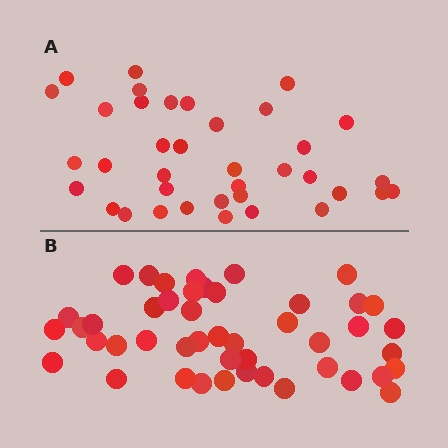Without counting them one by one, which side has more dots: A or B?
Region B (the bottom region) has more dots.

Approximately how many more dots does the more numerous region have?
Region B has roughly 8 or so more dots than region A.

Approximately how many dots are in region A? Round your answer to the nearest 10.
About 40 dots. (The exact count is 37, which rounds to 40.)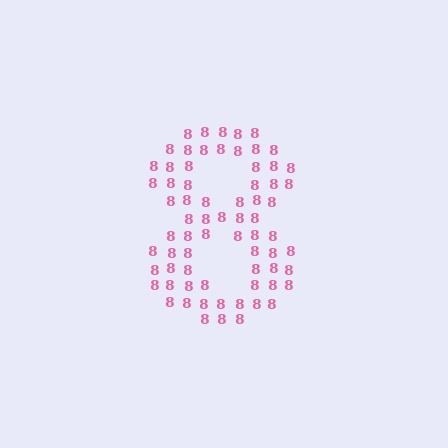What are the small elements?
The small elements are digit 8's.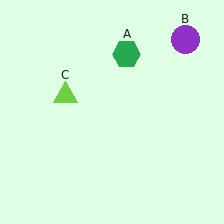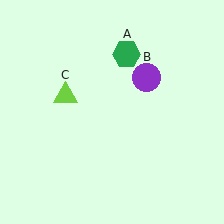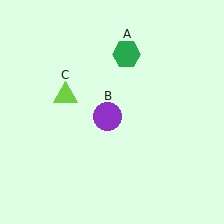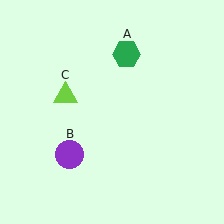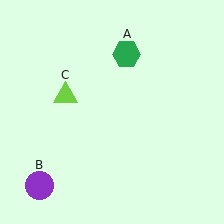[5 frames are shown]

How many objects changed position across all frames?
1 object changed position: purple circle (object B).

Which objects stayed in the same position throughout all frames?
Green hexagon (object A) and lime triangle (object C) remained stationary.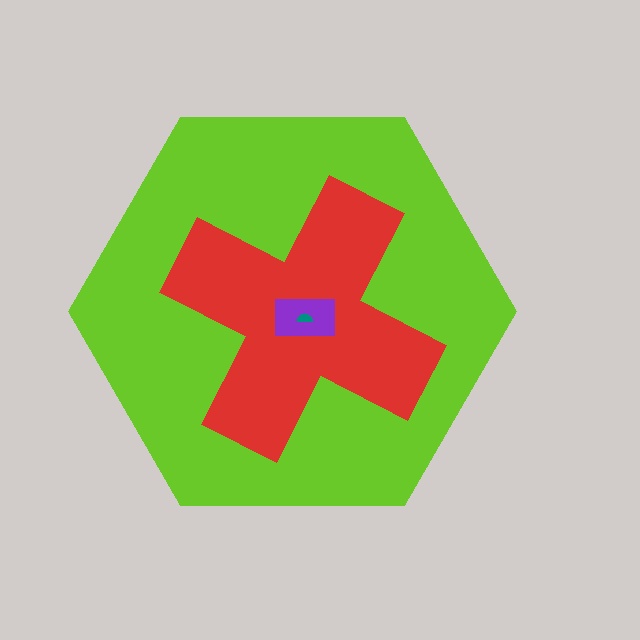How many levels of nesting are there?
4.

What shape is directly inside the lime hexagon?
The red cross.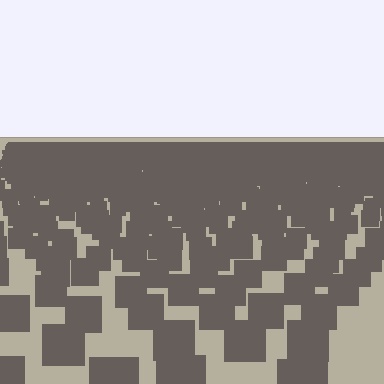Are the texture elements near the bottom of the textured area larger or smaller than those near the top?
Larger. Near the bottom, elements are closer to the viewer and appear at a bigger on-screen size.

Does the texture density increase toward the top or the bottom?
Density increases toward the top.